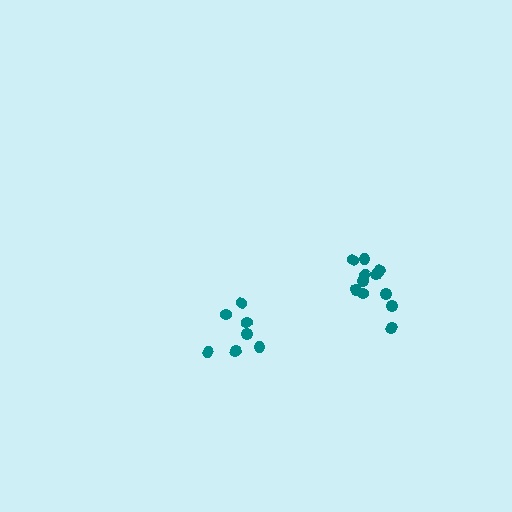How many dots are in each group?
Group 1: 7 dots, Group 2: 11 dots (18 total).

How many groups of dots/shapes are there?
There are 2 groups.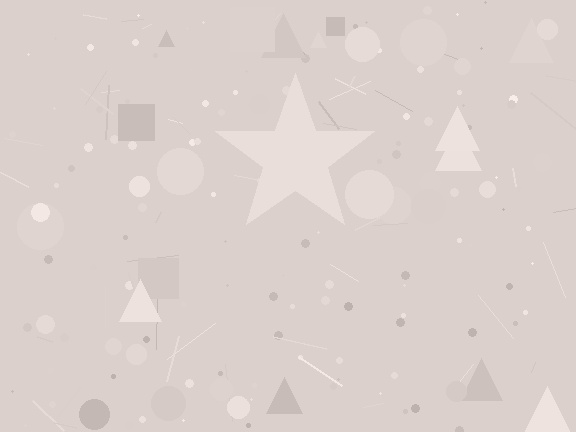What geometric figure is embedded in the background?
A star is embedded in the background.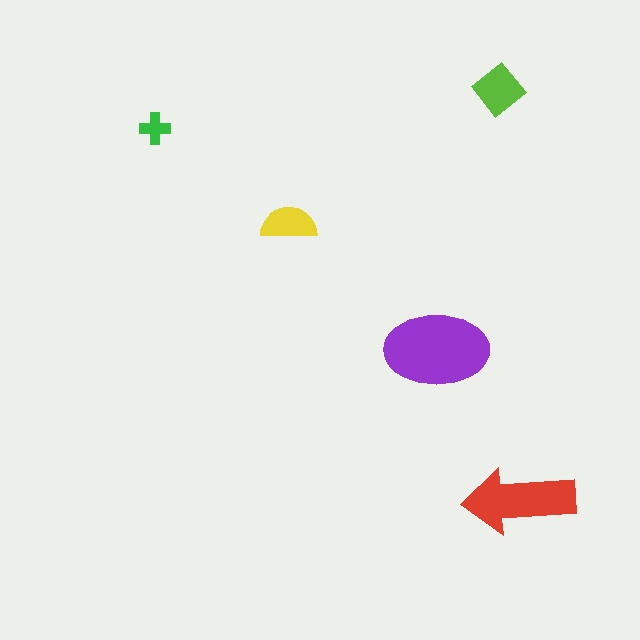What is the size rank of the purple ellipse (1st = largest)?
1st.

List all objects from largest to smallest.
The purple ellipse, the red arrow, the lime diamond, the yellow semicircle, the green cross.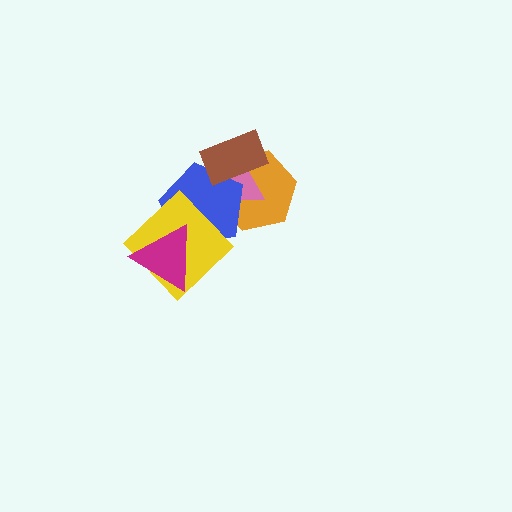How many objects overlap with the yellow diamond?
2 objects overlap with the yellow diamond.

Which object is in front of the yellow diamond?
The magenta triangle is in front of the yellow diamond.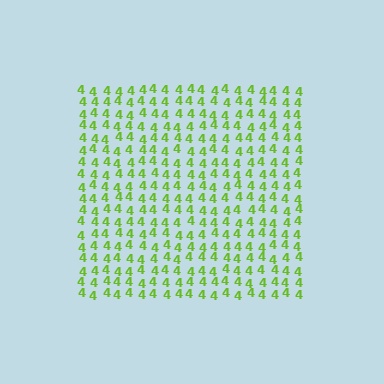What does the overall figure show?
The overall figure shows a square.